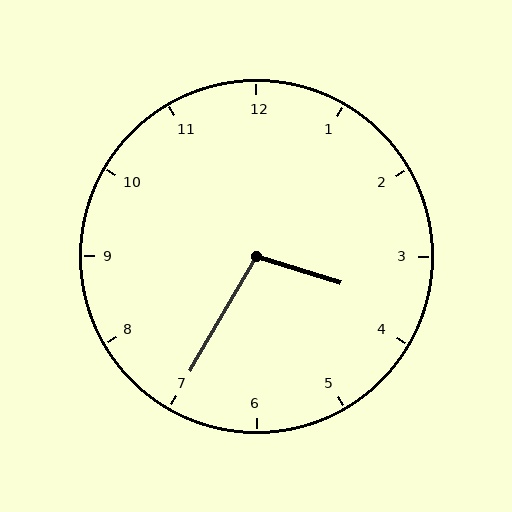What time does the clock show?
3:35.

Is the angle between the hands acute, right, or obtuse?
It is obtuse.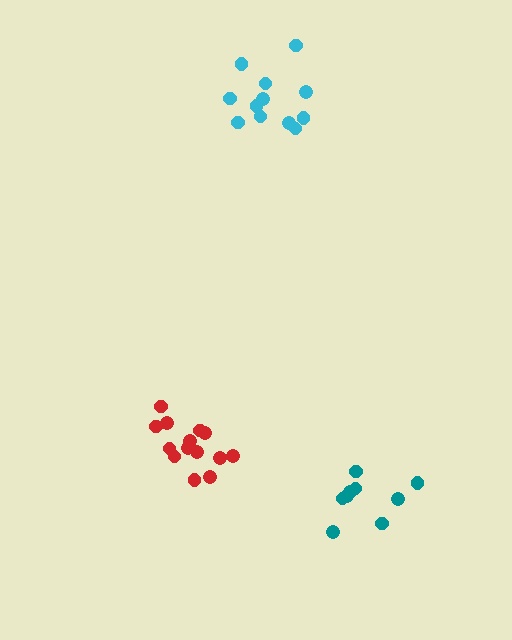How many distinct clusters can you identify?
There are 3 distinct clusters.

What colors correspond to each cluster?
The clusters are colored: cyan, teal, red.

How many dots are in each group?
Group 1: 12 dots, Group 2: 9 dots, Group 3: 14 dots (35 total).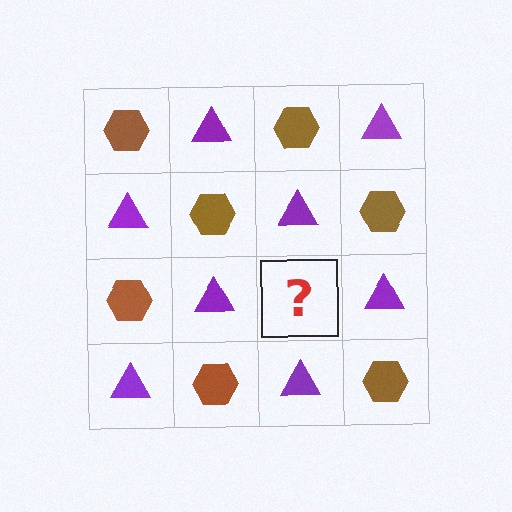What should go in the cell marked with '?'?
The missing cell should contain a brown hexagon.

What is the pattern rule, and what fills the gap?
The rule is that it alternates brown hexagon and purple triangle in a checkerboard pattern. The gap should be filled with a brown hexagon.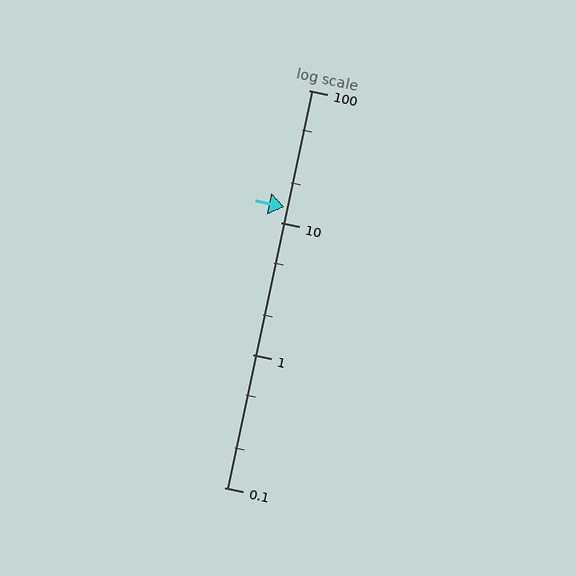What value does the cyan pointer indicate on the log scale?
The pointer indicates approximately 13.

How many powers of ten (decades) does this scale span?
The scale spans 3 decades, from 0.1 to 100.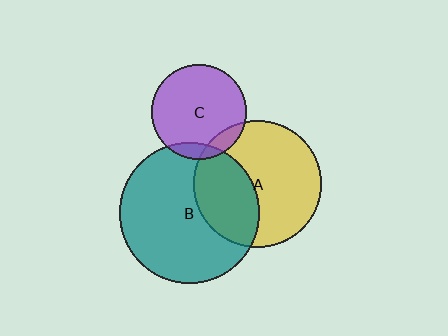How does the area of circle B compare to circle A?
Approximately 1.2 times.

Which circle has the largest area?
Circle B (teal).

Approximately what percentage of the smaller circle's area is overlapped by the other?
Approximately 35%.